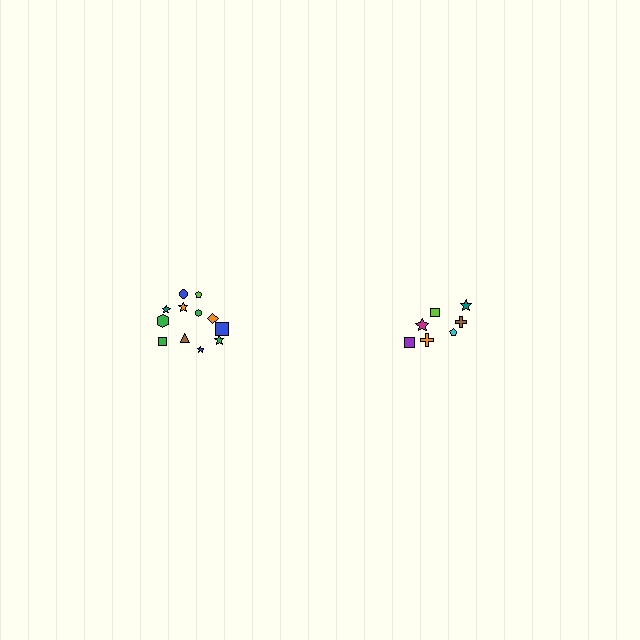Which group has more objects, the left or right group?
The left group.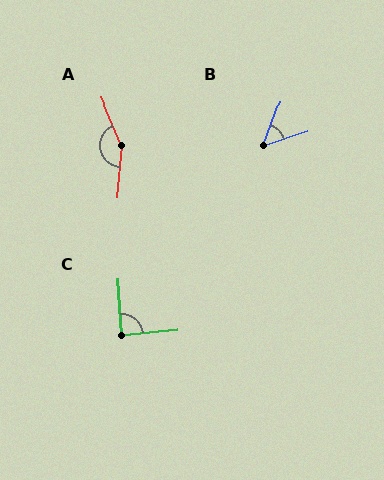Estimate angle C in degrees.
Approximately 87 degrees.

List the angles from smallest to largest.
B (52°), C (87°), A (152°).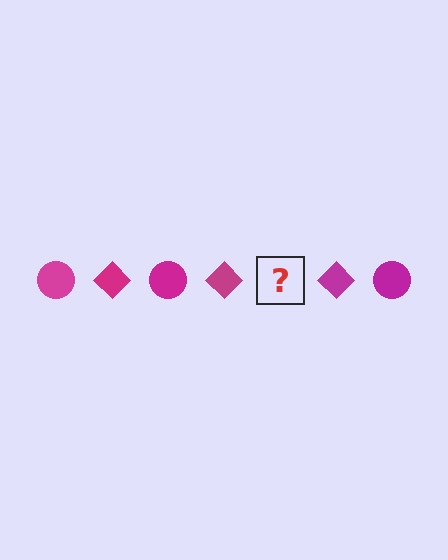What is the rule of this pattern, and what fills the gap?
The rule is that the pattern cycles through circle, diamond shapes in magenta. The gap should be filled with a magenta circle.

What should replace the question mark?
The question mark should be replaced with a magenta circle.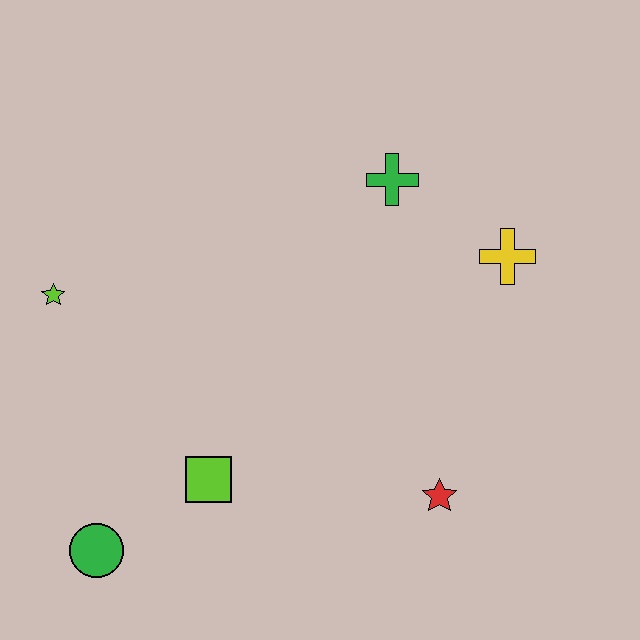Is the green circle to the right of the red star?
No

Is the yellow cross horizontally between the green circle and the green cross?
No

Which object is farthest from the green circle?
The yellow cross is farthest from the green circle.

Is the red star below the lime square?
Yes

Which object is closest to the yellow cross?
The green cross is closest to the yellow cross.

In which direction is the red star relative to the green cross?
The red star is below the green cross.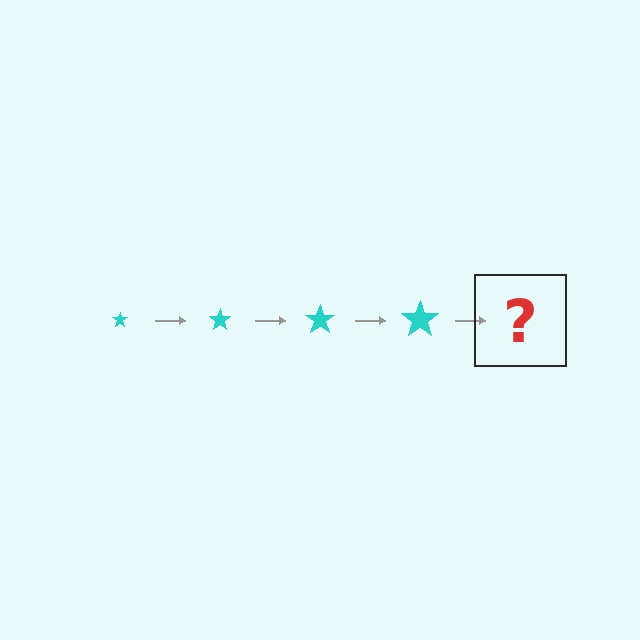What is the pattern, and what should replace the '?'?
The pattern is that the star gets progressively larger each step. The '?' should be a cyan star, larger than the previous one.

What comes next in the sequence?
The next element should be a cyan star, larger than the previous one.